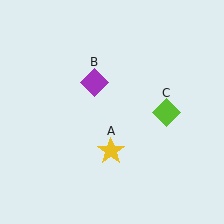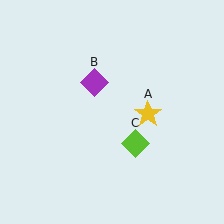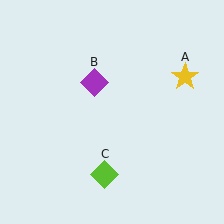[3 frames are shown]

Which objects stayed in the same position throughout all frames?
Purple diamond (object B) remained stationary.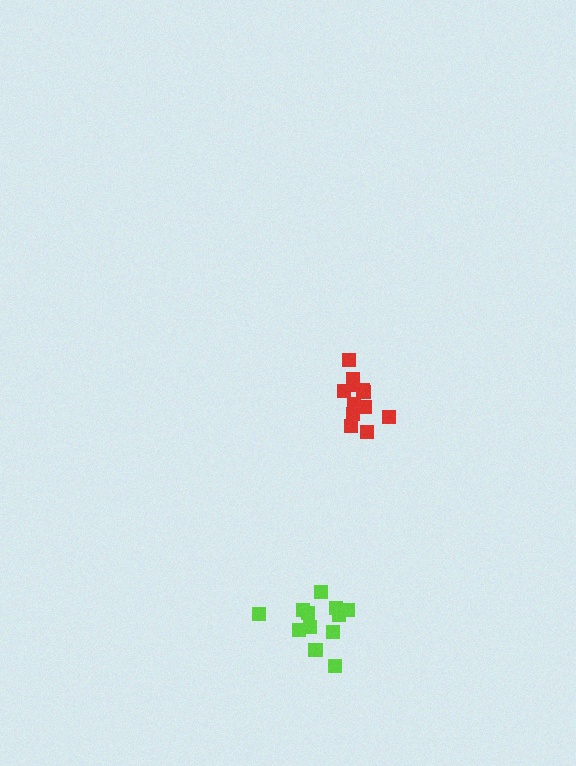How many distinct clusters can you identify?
There are 2 distinct clusters.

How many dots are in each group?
Group 1: 12 dots, Group 2: 12 dots (24 total).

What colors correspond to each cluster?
The clusters are colored: red, lime.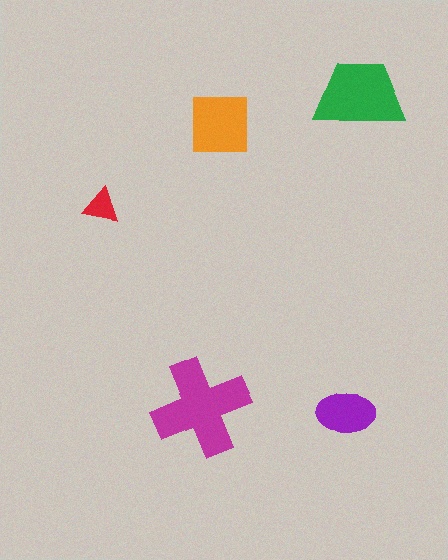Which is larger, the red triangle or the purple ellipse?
The purple ellipse.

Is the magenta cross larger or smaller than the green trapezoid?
Larger.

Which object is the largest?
The magenta cross.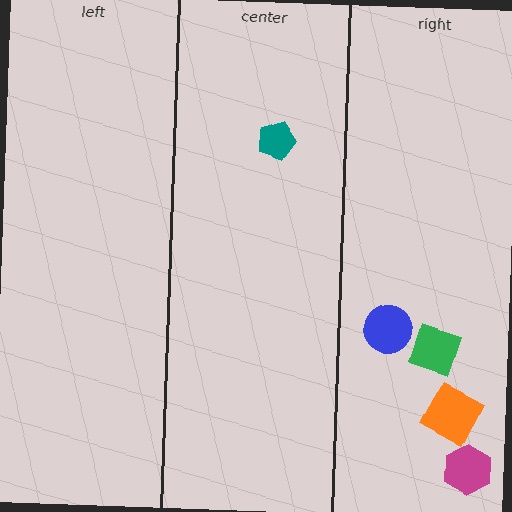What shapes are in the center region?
The teal pentagon.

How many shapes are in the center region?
1.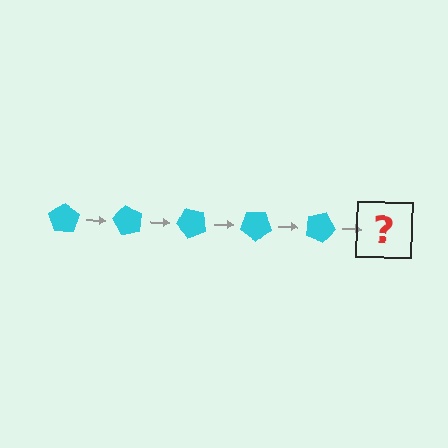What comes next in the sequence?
The next element should be a cyan pentagon rotated 300 degrees.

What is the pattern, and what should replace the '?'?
The pattern is that the pentagon rotates 60 degrees each step. The '?' should be a cyan pentagon rotated 300 degrees.